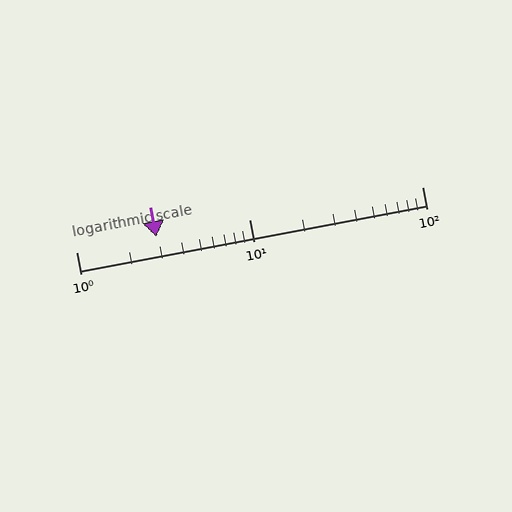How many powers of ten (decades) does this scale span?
The scale spans 2 decades, from 1 to 100.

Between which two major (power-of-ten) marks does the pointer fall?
The pointer is between 1 and 10.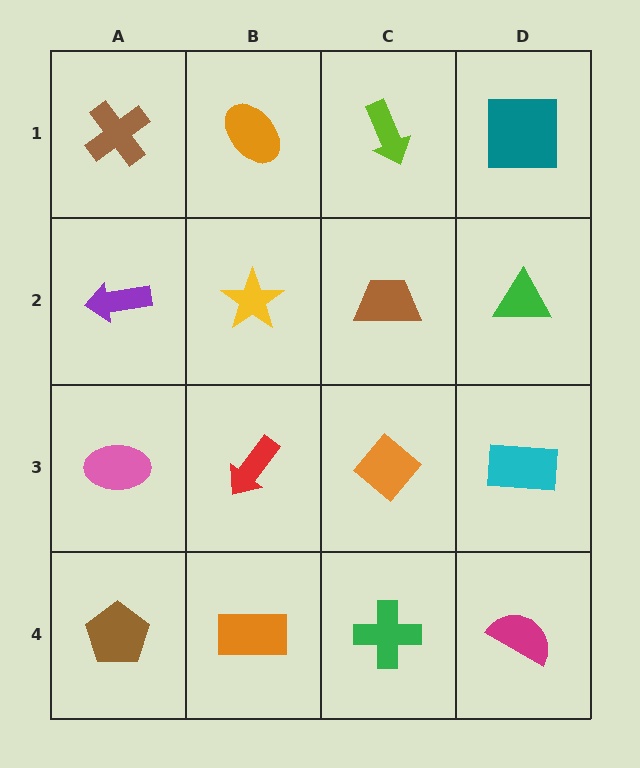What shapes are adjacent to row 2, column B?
An orange ellipse (row 1, column B), a red arrow (row 3, column B), a purple arrow (row 2, column A), a brown trapezoid (row 2, column C).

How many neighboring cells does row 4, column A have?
2.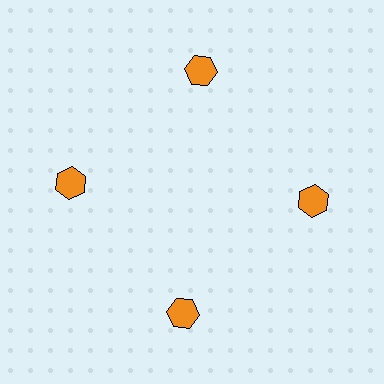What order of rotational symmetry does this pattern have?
This pattern has 4-fold rotational symmetry.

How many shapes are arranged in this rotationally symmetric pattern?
There are 4 shapes, arranged in 4 groups of 1.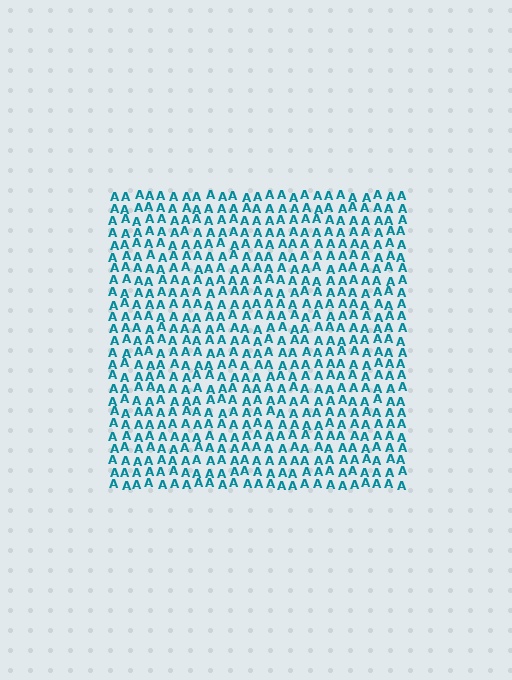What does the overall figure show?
The overall figure shows a square.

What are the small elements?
The small elements are letter A's.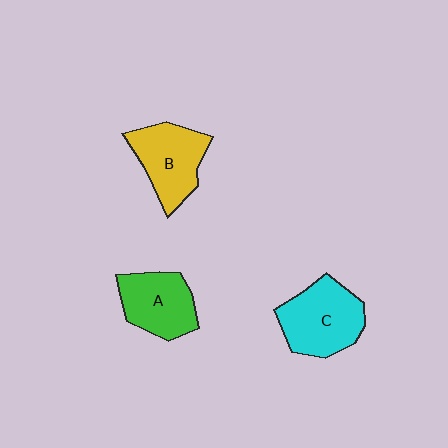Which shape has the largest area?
Shape C (cyan).